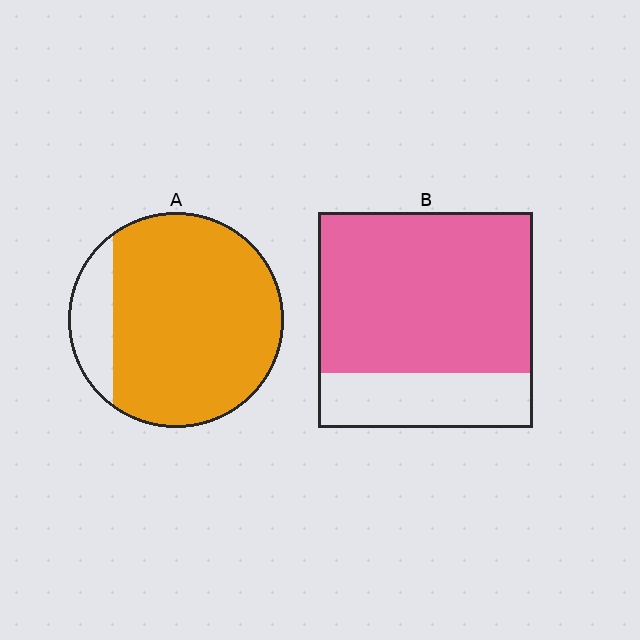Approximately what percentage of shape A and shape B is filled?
A is approximately 85% and B is approximately 75%.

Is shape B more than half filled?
Yes.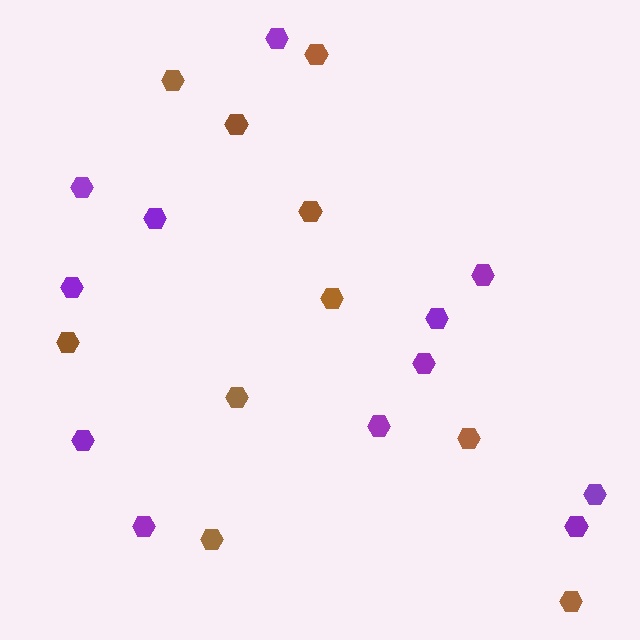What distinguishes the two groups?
There are 2 groups: one group of purple hexagons (12) and one group of brown hexagons (10).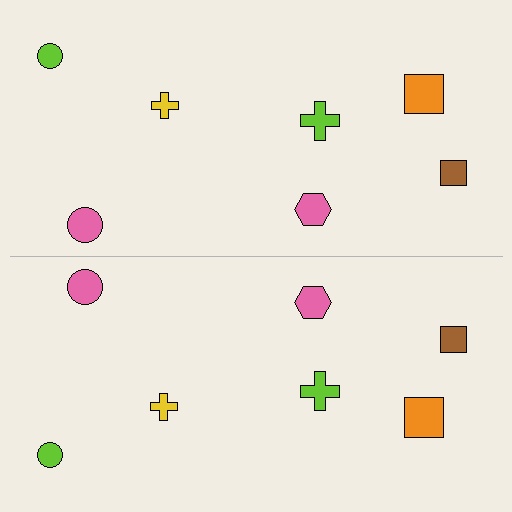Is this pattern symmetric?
Yes, this pattern has bilateral (reflection) symmetry.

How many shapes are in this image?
There are 14 shapes in this image.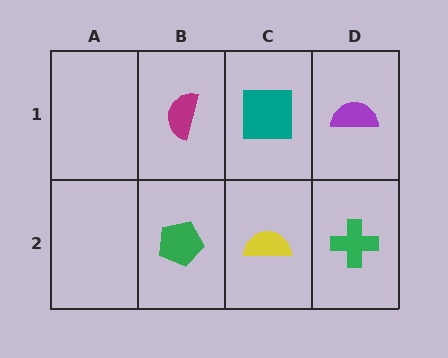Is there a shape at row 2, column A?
No, that cell is empty.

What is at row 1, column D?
A purple semicircle.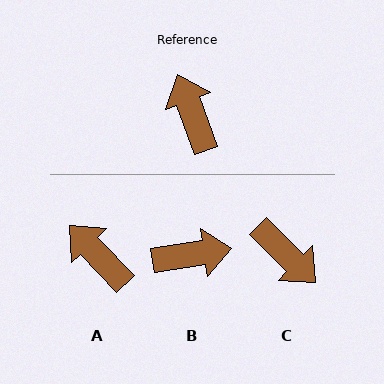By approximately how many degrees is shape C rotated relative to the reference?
Approximately 155 degrees clockwise.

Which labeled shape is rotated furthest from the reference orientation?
C, about 155 degrees away.